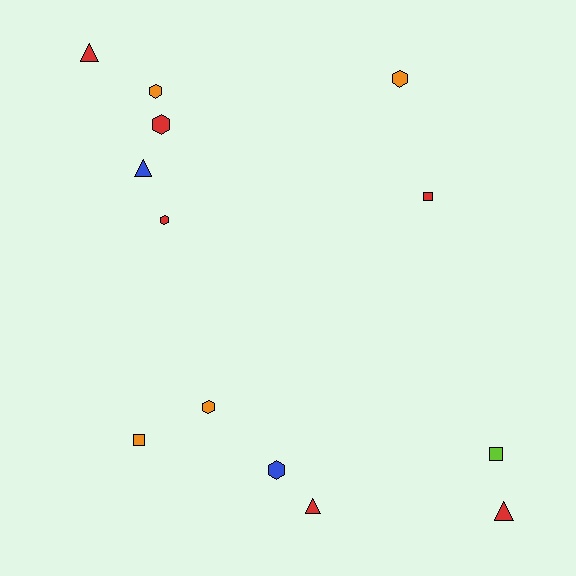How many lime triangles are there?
There are no lime triangles.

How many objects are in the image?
There are 13 objects.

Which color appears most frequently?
Red, with 6 objects.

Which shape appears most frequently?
Hexagon, with 6 objects.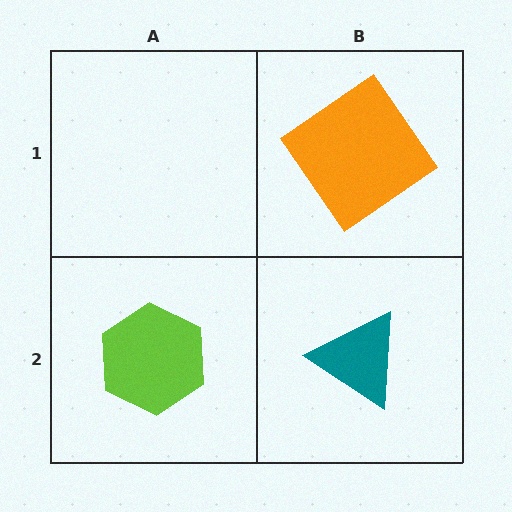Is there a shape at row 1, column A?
No, that cell is empty.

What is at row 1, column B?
An orange diamond.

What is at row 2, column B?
A teal triangle.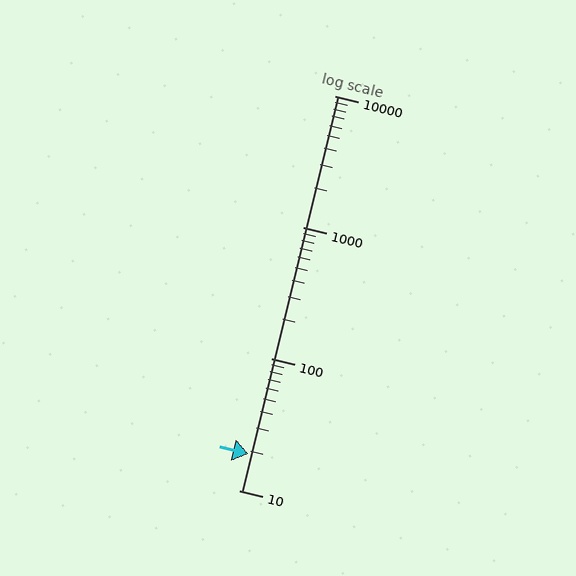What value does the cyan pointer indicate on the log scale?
The pointer indicates approximately 19.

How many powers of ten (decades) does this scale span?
The scale spans 3 decades, from 10 to 10000.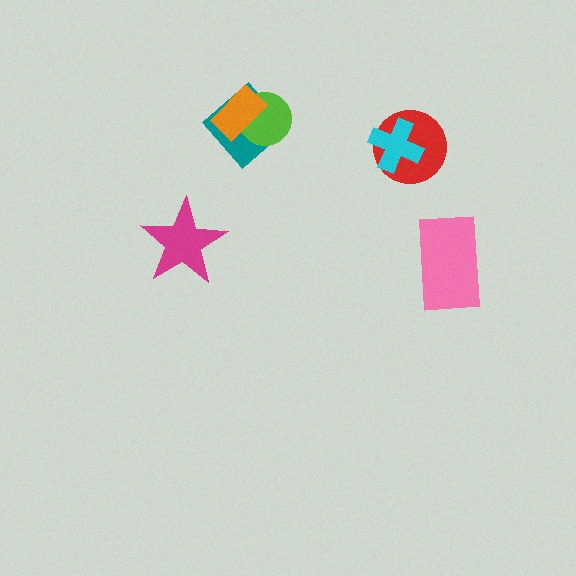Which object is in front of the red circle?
The cyan cross is in front of the red circle.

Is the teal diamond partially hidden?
Yes, it is partially covered by another shape.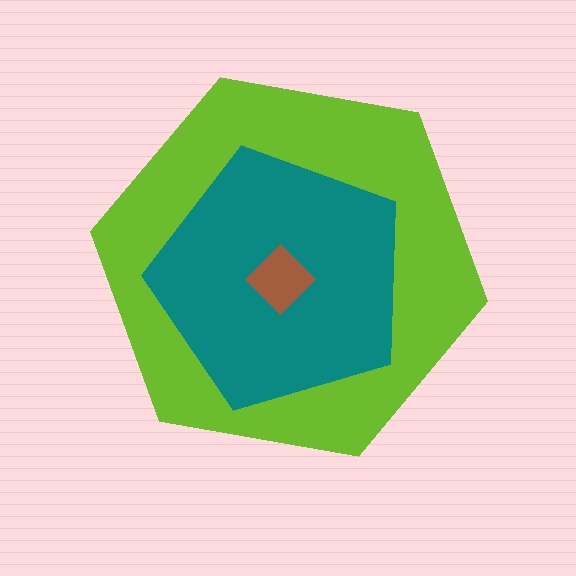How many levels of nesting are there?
3.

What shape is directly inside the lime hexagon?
The teal pentagon.